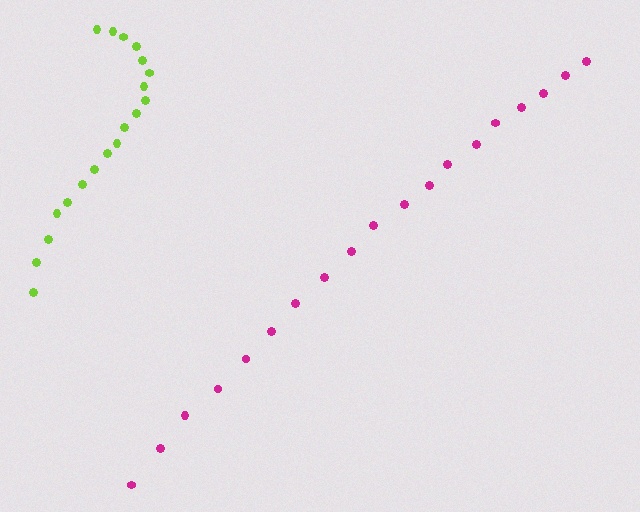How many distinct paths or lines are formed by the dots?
There are 2 distinct paths.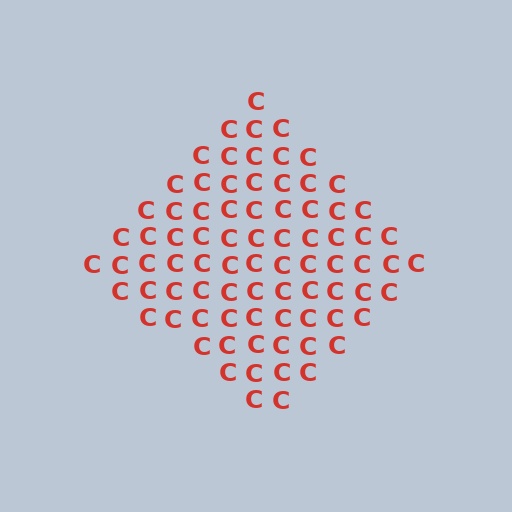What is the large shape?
The large shape is a diamond.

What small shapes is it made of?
It is made of small letter C's.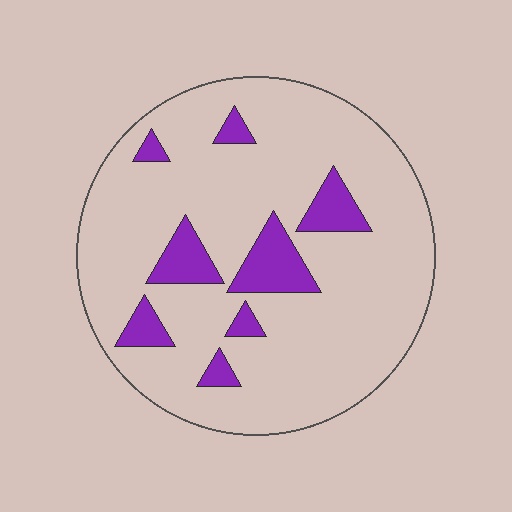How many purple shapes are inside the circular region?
8.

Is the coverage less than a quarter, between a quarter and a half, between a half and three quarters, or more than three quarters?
Less than a quarter.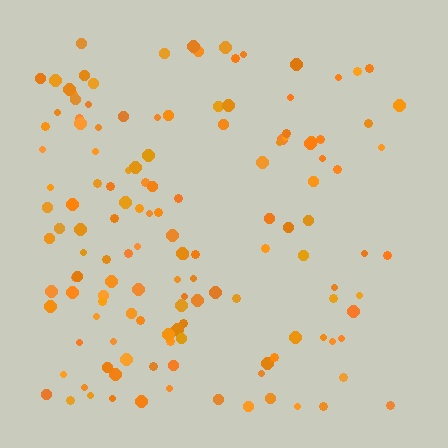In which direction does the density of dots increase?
From right to left, with the left side densest.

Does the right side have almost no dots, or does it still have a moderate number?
Still a moderate number, just noticeably fewer than the left.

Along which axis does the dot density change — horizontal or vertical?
Horizontal.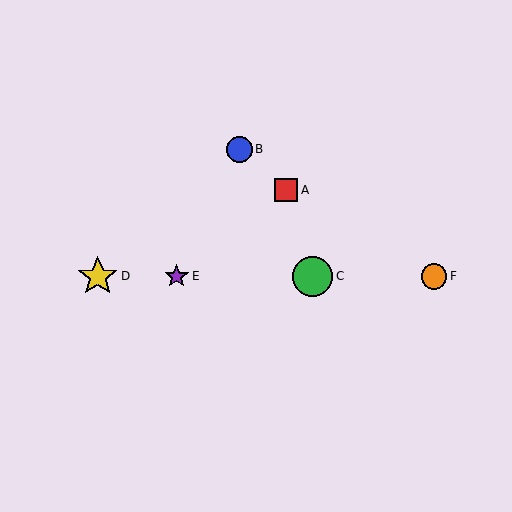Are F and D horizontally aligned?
Yes, both are at y≈276.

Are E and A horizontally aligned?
No, E is at y≈276 and A is at y≈190.